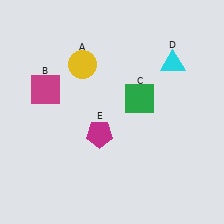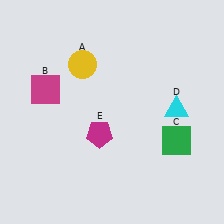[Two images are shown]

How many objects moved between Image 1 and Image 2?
2 objects moved between the two images.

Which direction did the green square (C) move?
The green square (C) moved down.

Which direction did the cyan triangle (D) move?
The cyan triangle (D) moved down.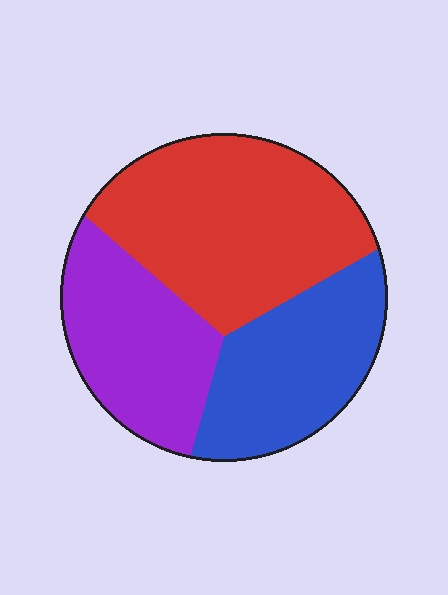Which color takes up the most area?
Red, at roughly 45%.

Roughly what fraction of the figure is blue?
Blue takes up about one quarter (1/4) of the figure.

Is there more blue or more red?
Red.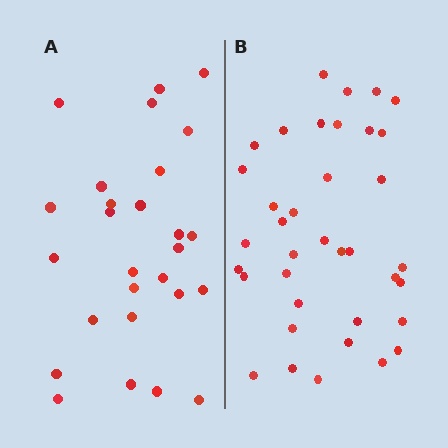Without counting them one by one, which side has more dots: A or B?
Region B (the right region) has more dots.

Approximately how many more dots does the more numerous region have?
Region B has roughly 10 or so more dots than region A.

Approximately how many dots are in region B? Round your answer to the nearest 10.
About 40 dots. (The exact count is 37, which rounds to 40.)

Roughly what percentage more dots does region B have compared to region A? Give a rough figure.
About 35% more.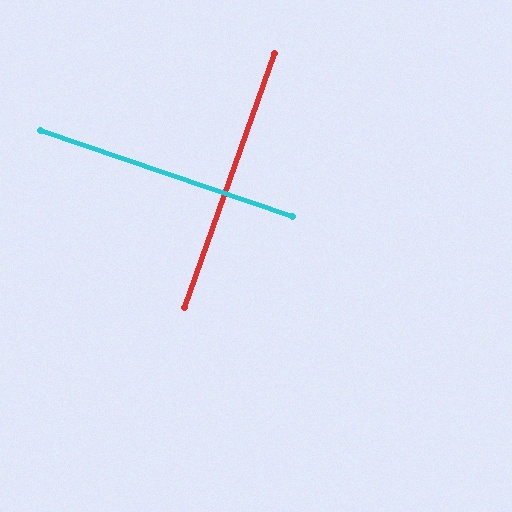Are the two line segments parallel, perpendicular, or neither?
Perpendicular — they meet at approximately 89°.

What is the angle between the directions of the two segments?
Approximately 89 degrees.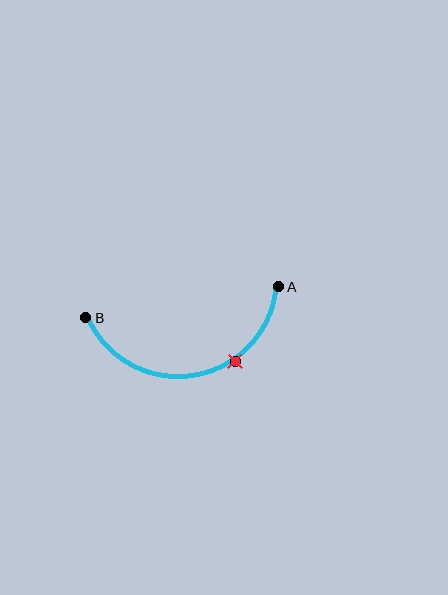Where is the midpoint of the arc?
The arc midpoint is the point on the curve farthest from the straight line joining A and B. It sits below that line.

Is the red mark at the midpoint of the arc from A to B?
No. The red mark lies on the arc but is closer to endpoint A. The arc midpoint would be at the point on the curve equidistant along the arc from both A and B.